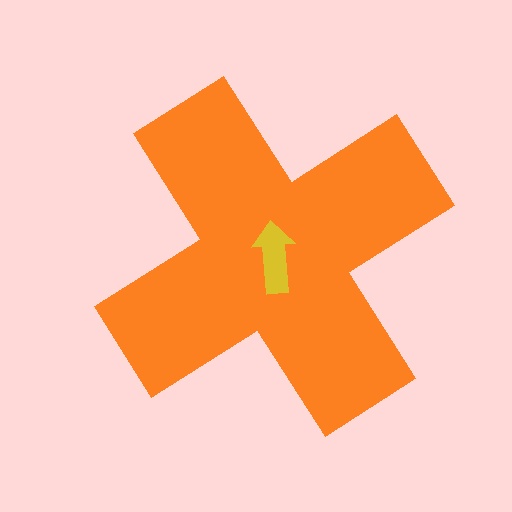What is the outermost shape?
The orange cross.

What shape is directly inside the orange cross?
The yellow arrow.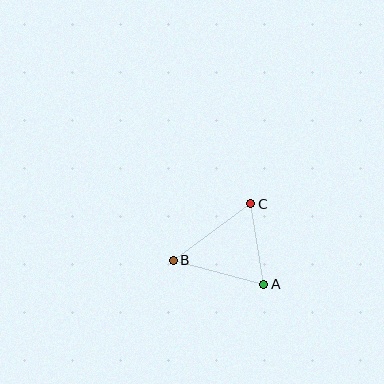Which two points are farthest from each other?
Points B and C are farthest from each other.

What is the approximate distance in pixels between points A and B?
The distance between A and B is approximately 93 pixels.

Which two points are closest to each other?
Points A and C are closest to each other.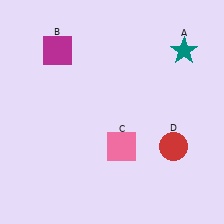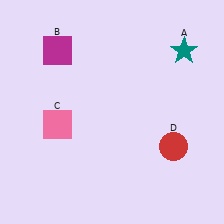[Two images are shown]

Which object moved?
The pink square (C) moved left.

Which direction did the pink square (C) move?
The pink square (C) moved left.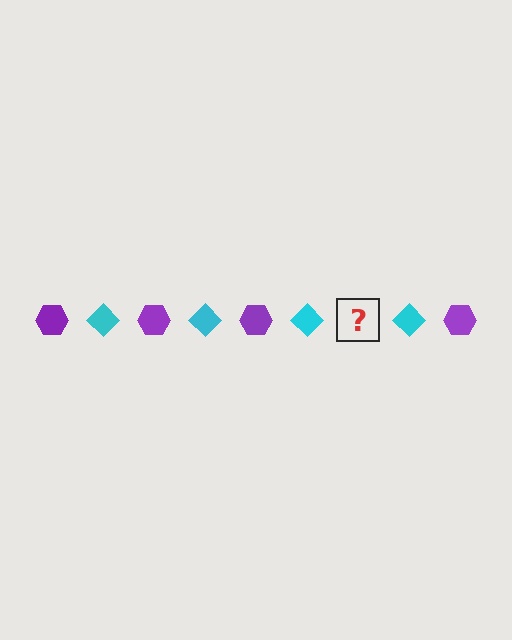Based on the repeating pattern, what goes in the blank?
The blank should be a purple hexagon.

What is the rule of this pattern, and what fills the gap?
The rule is that the pattern alternates between purple hexagon and cyan diamond. The gap should be filled with a purple hexagon.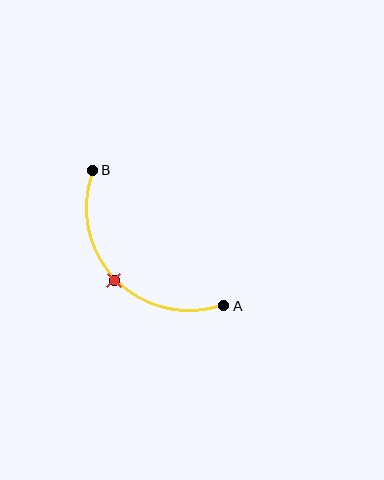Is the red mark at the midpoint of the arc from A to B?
Yes. The red mark lies on the arc at equal arc-length from both A and B — it is the arc midpoint.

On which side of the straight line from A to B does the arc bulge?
The arc bulges below and to the left of the straight line connecting A and B.